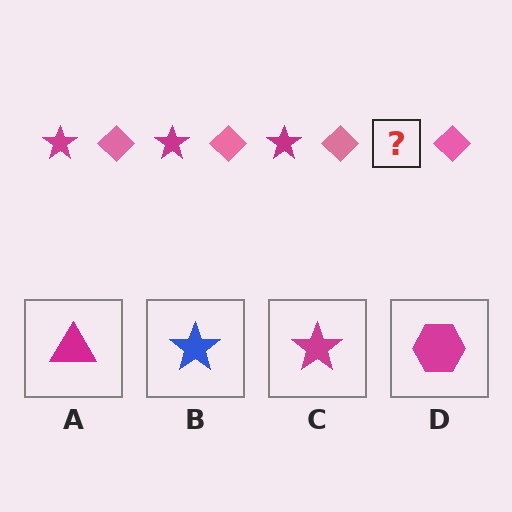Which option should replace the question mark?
Option C.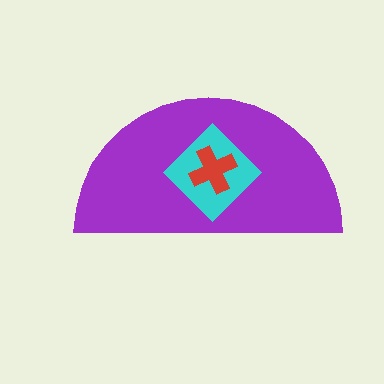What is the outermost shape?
The purple semicircle.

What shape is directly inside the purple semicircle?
The cyan diamond.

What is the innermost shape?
The red cross.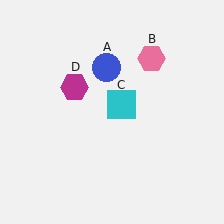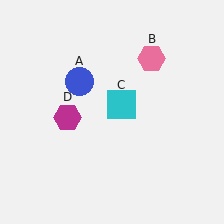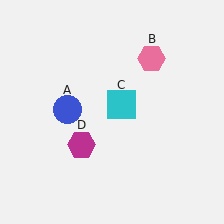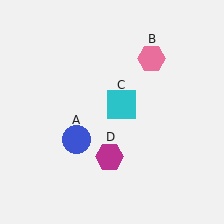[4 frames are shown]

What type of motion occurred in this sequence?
The blue circle (object A), magenta hexagon (object D) rotated counterclockwise around the center of the scene.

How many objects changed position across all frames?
2 objects changed position: blue circle (object A), magenta hexagon (object D).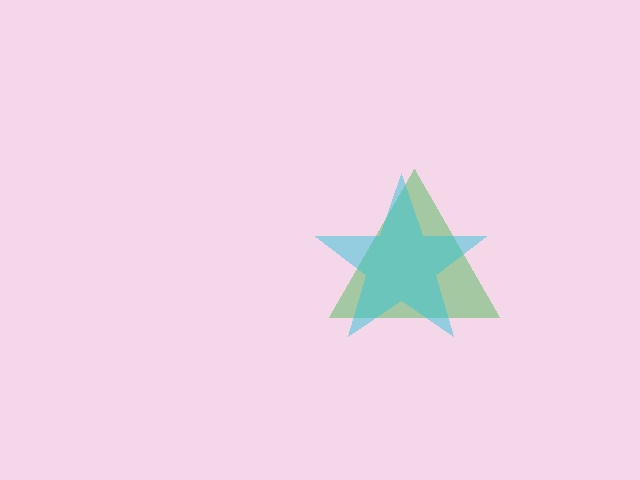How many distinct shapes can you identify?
There are 2 distinct shapes: a green triangle, a cyan star.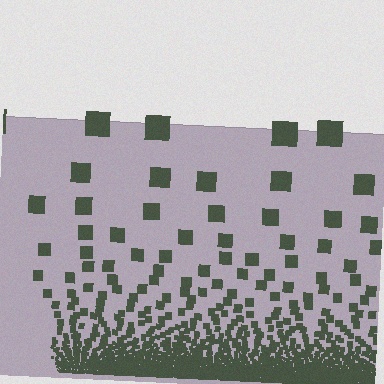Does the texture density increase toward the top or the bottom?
Density increases toward the bottom.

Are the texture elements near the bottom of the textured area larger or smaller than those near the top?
Smaller. The gradient is inverted — elements near the bottom are smaller and denser.